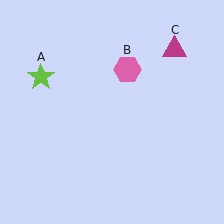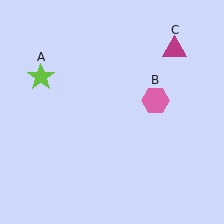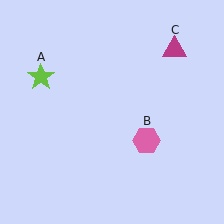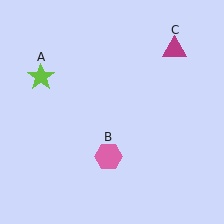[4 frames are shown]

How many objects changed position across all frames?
1 object changed position: pink hexagon (object B).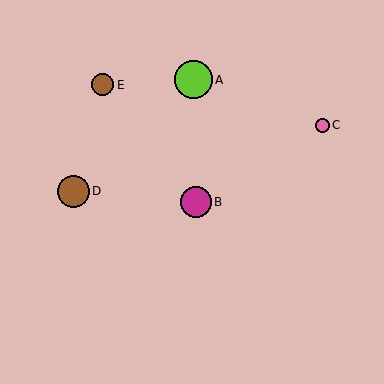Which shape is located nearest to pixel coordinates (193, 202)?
The magenta circle (labeled B) at (196, 202) is nearest to that location.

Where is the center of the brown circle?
The center of the brown circle is at (73, 191).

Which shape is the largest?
The lime circle (labeled A) is the largest.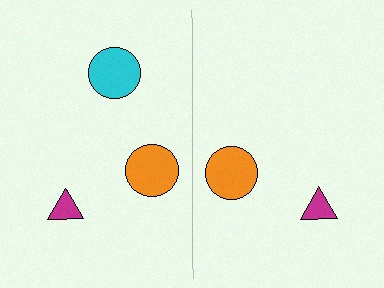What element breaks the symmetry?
A cyan circle is missing from the right side.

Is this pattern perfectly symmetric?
No, the pattern is not perfectly symmetric. A cyan circle is missing from the right side.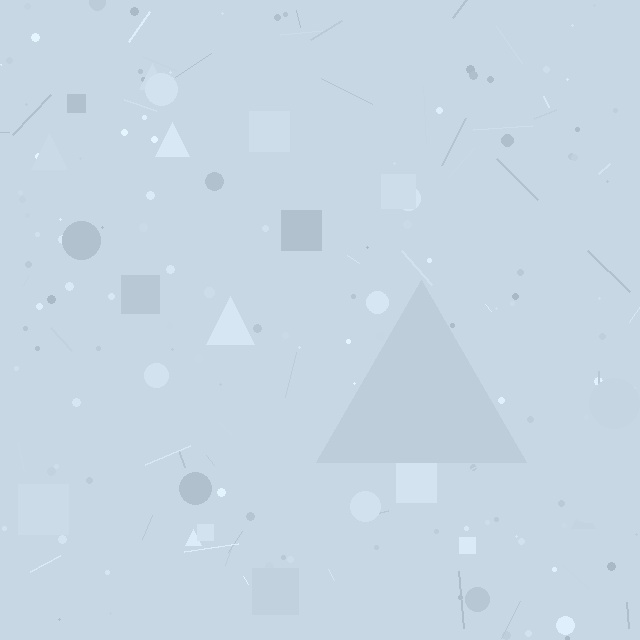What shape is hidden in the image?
A triangle is hidden in the image.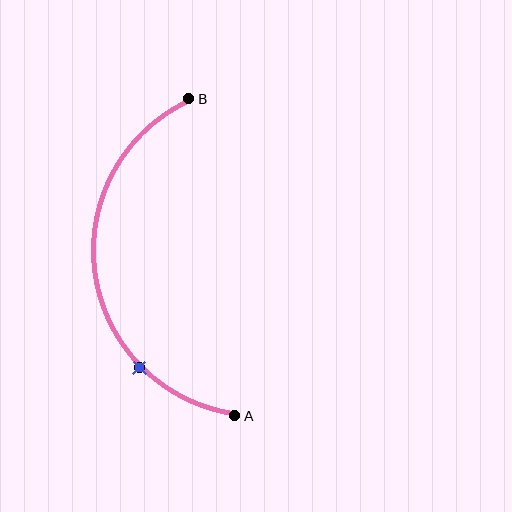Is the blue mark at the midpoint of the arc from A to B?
No. The blue mark lies on the arc but is closer to endpoint A. The arc midpoint would be at the point on the curve equidistant along the arc from both A and B.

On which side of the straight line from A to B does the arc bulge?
The arc bulges to the left of the straight line connecting A and B.